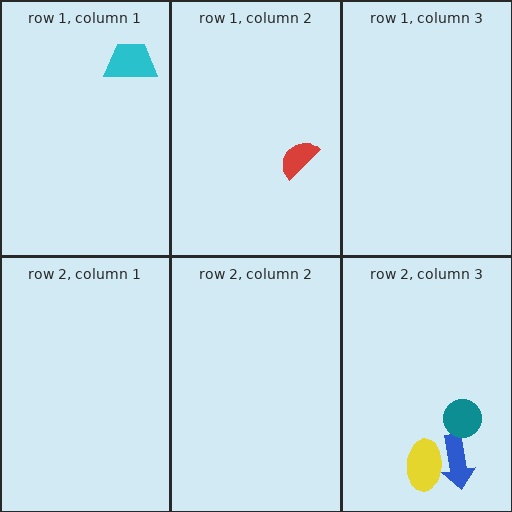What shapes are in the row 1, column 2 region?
The red semicircle.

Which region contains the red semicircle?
The row 1, column 2 region.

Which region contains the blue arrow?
The row 2, column 3 region.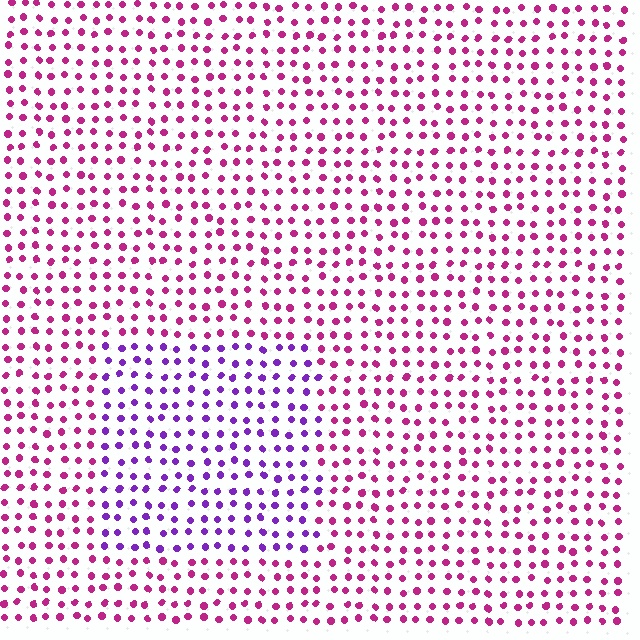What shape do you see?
I see a rectangle.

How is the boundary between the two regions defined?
The boundary is defined purely by a slight shift in hue (about 46 degrees). Spacing, size, and orientation are identical on both sides.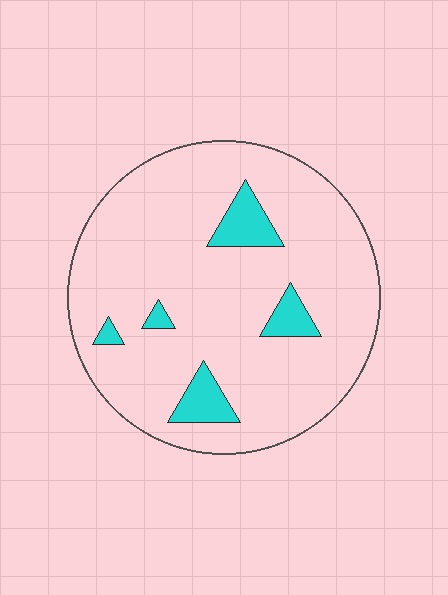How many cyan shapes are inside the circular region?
5.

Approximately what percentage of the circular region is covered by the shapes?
Approximately 10%.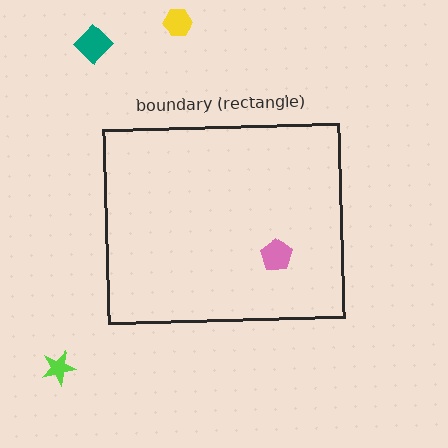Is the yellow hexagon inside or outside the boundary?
Outside.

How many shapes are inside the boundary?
1 inside, 3 outside.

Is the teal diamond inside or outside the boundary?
Outside.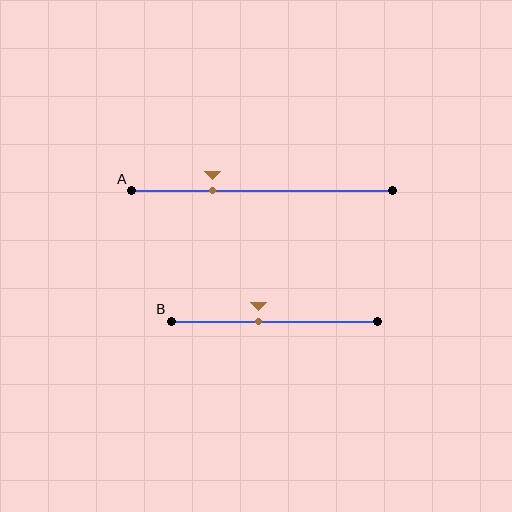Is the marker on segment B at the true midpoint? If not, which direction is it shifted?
No, the marker on segment B is shifted to the left by about 8% of the segment length.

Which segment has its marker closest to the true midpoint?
Segment B has its marker closest to the true midpoint.